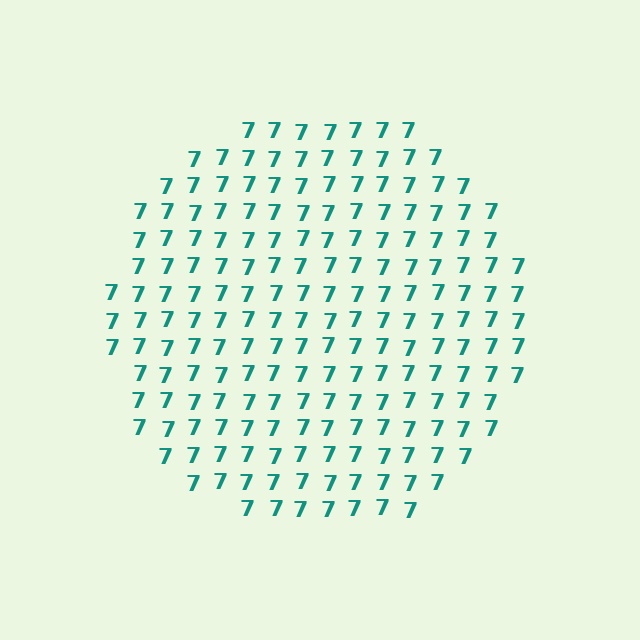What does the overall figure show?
The overall figure shows a circle.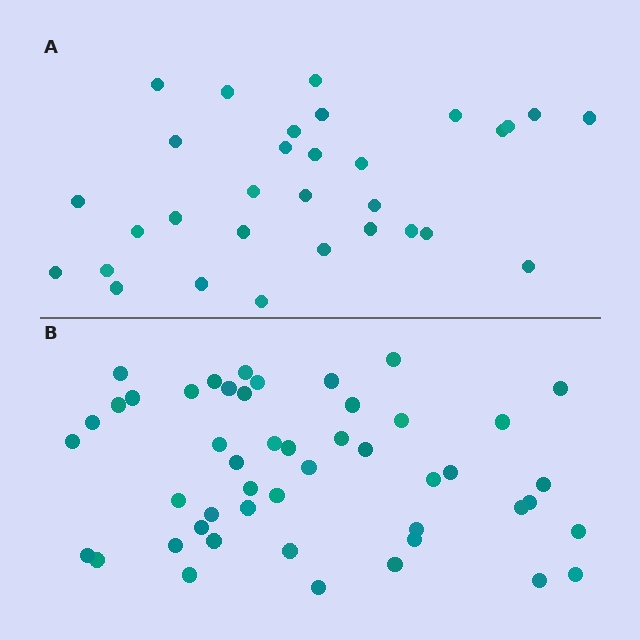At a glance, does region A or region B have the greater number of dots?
Region B (the bottom region) has more dots.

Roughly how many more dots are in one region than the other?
Region B has approximately 15 more dots than region A.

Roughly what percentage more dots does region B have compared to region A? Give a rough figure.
About 55% more.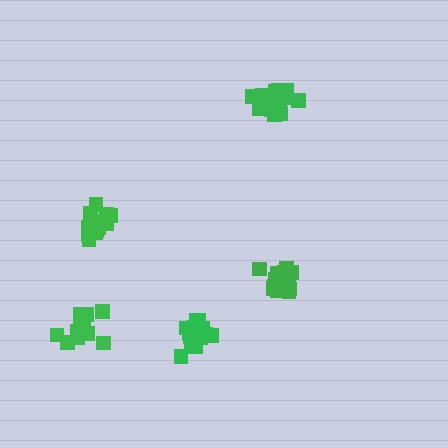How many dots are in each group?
Group 1: 14 dots, Group 2: 17 dots, Group 3: 14 dots, Group 4: 15 dots, Group 5: 14 dots (74 total).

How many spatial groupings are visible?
There are 5 spatial groupings.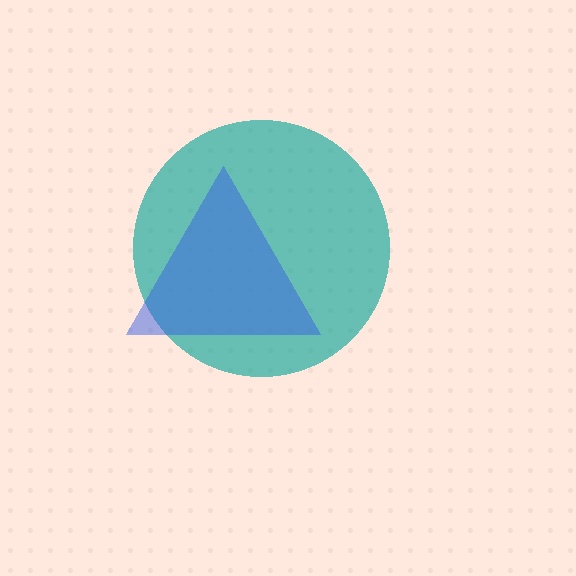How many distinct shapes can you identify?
There are 2 distinct shapes: a teal circle, a blue triangle.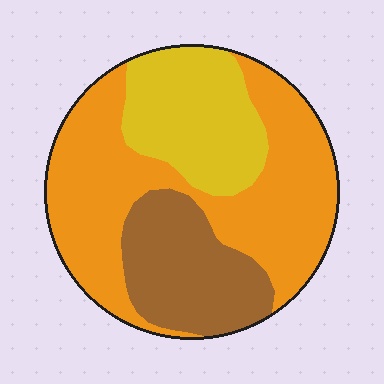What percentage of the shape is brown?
Brown takes up about one quarter (1/4) of the shape.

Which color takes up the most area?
Orange, at roughly 55%.